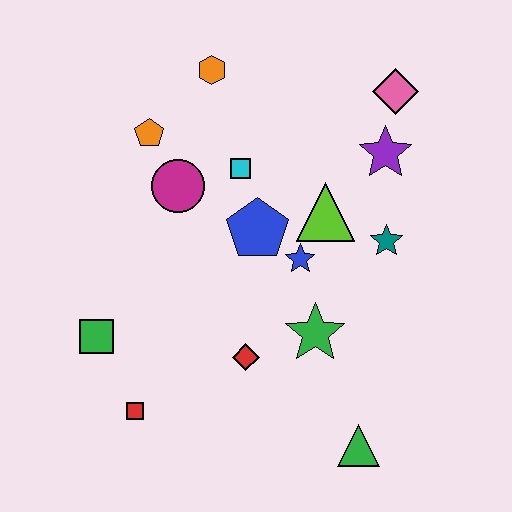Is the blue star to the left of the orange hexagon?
No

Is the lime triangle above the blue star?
Yes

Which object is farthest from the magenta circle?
The green triangle is farthest from the magenta circle.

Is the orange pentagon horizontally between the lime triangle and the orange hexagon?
No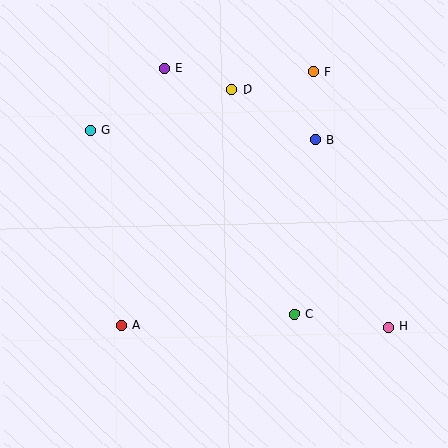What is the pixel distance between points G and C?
The distance between G and C is 275 pixels.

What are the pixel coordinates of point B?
Point B is at (316, 140).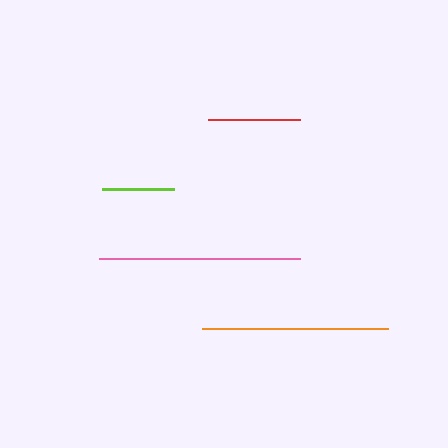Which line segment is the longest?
The pink line is the longest at approximately 201 pixels.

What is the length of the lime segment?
The lime segment is approximately 72 pixels long.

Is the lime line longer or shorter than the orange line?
The orange line is longer than the lime line.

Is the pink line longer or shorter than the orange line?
The pink line is longer than the orange line.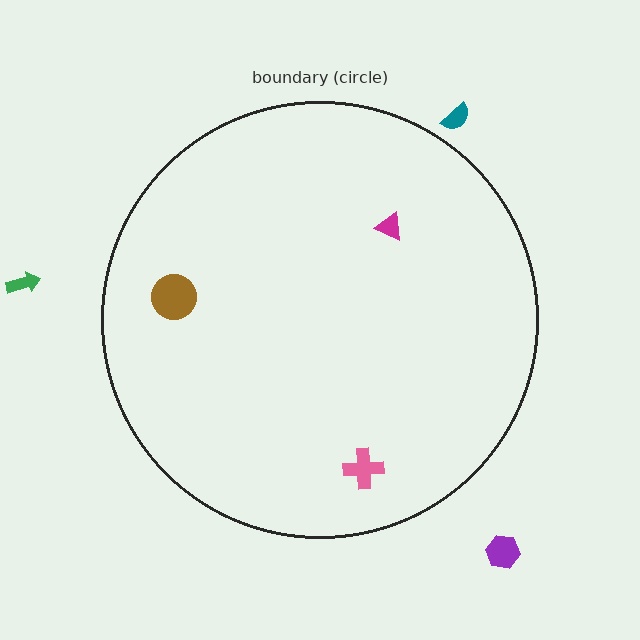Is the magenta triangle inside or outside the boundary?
Inside.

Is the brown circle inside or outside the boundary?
Inside.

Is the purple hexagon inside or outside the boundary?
Outside.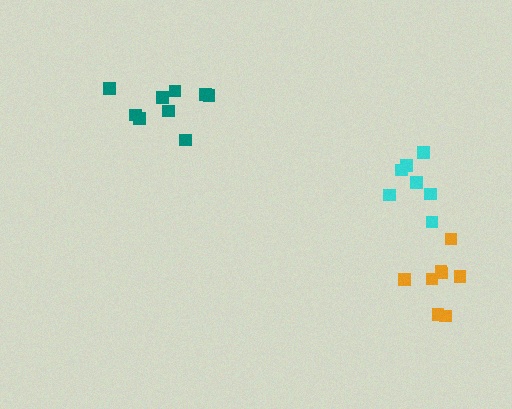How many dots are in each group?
Group 1: 9 dots, Group 2: 7 dots, Group 3: 8 dots (24 total).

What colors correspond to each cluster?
The clusters are colored: teal, cyan, orange.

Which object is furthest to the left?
The teal cluster is leftmost.